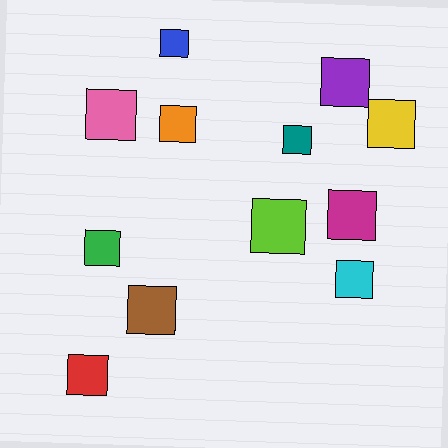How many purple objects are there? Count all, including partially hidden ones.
There is 1 purple object.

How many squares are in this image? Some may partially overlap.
There are 12 squares.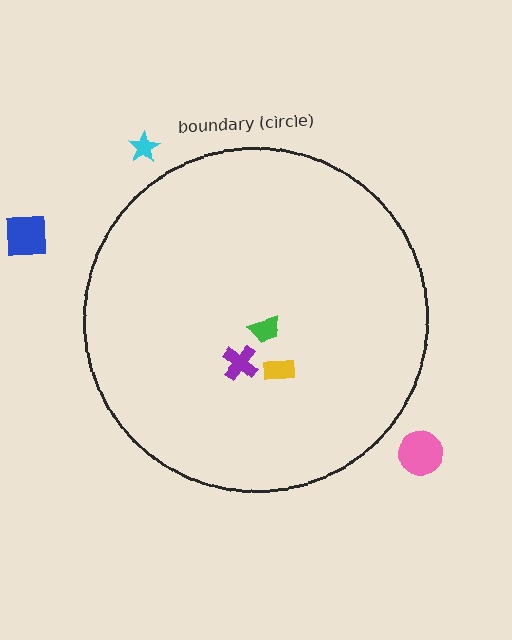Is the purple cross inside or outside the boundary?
Inside.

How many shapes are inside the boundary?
3 inside, 3 outside.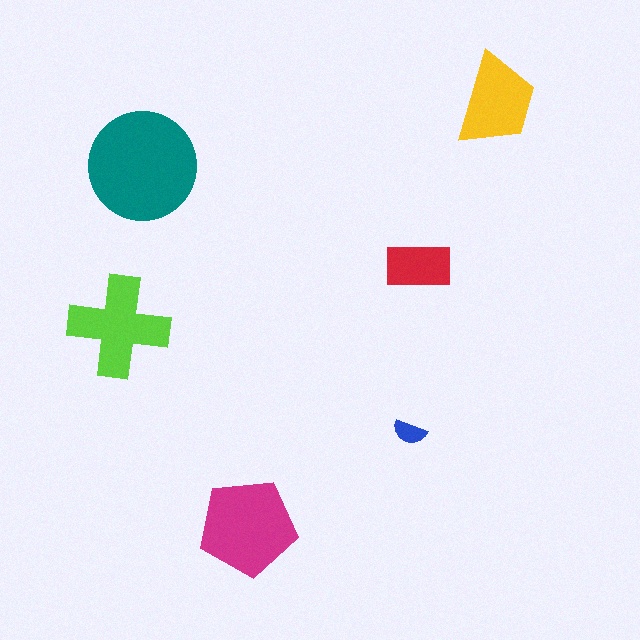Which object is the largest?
The teal circle.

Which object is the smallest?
The blue semicircle.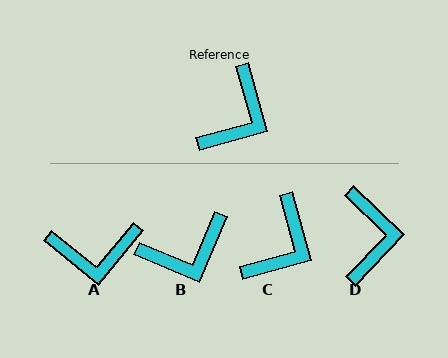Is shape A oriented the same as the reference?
No, it is off by about 55 degrees.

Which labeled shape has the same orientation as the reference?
C.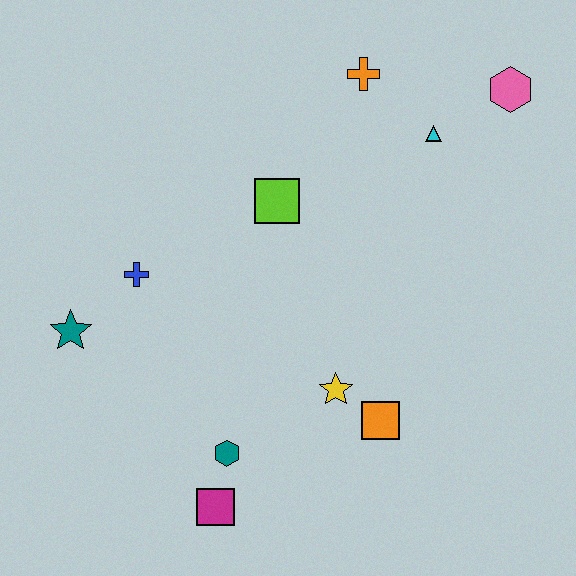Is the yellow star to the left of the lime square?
No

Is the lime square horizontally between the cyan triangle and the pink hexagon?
No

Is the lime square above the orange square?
Yes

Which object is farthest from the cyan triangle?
The magenta square is farthest from the cyan triangle.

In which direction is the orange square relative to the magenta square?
The orange square is to the right of the magenta square.